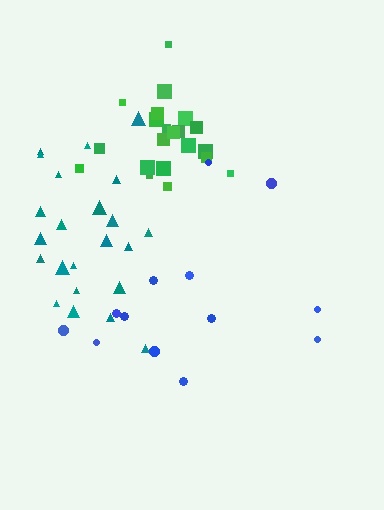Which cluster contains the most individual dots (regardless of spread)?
Teal (24).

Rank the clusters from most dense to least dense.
green, teal, blue.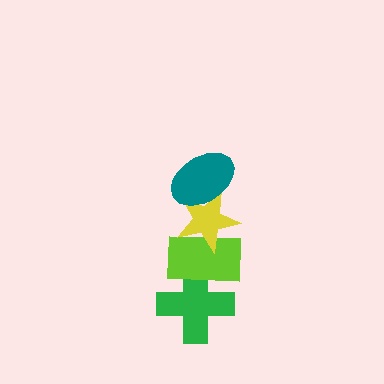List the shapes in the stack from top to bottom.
From top to bottom: the teal ellipse, the yellow star, the lime rectangle, the green cross.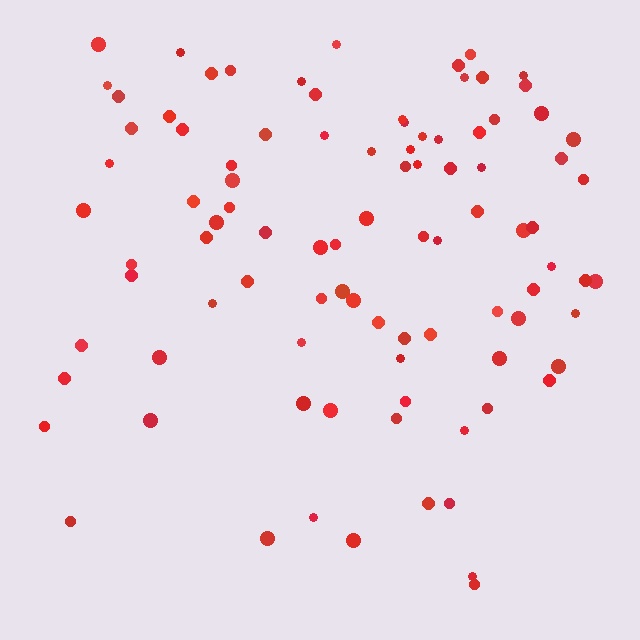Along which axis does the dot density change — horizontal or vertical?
Vertical.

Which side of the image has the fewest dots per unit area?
The bottom.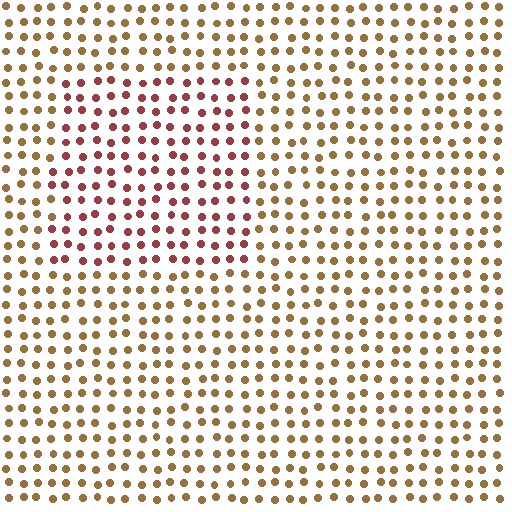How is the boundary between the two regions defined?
The boundary is defined purely by a slight shift in hue (about 41 degrees). Spacing, size, and orientation are identical on both sides.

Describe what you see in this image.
The image is filled with small brown elements in a uniform arrangement. A rectangle-shaped region is visible where the elements are tinted to a slightly different hue, forming a subtle color boundary.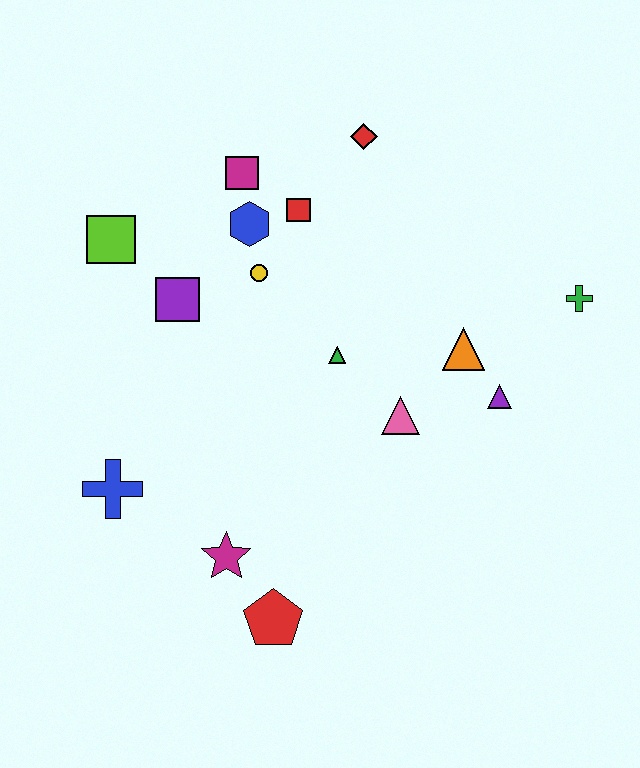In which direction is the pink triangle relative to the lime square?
The pink triangle is to the right of the lime square.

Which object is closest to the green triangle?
The pink triangle is closest to the green triangle.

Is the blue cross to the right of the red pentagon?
No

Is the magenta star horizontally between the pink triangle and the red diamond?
No